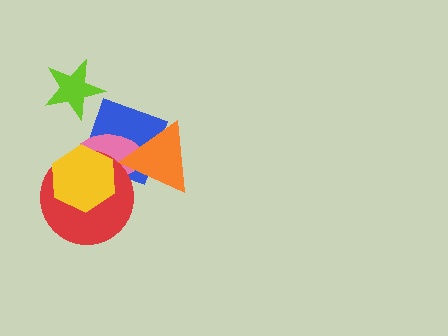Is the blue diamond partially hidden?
Yes, it is partially covered by another shape.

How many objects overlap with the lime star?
0 objects overlap with the lime star.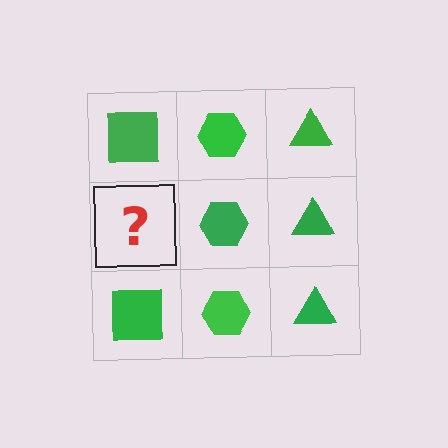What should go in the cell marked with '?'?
The missing cell should contain a green square.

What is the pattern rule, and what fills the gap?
The rule is that each column has a consistent shape. The gap should be filled with a green square.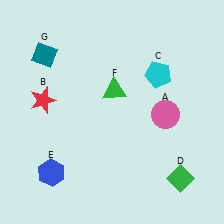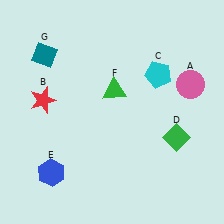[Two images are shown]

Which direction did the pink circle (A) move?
The pink circle (A) moved up.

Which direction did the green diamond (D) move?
The green diamond (D) moved up.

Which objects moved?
The objects that moved are: the pink circle (A), the green diamond (D).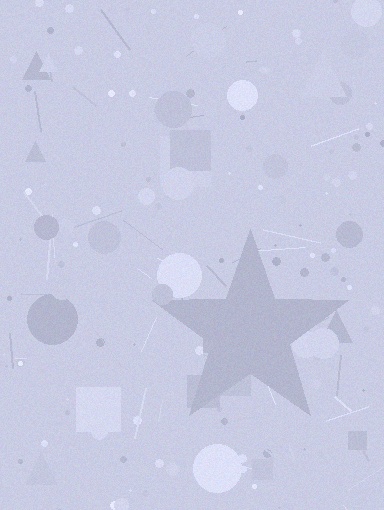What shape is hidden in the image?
A star is hidden in the image.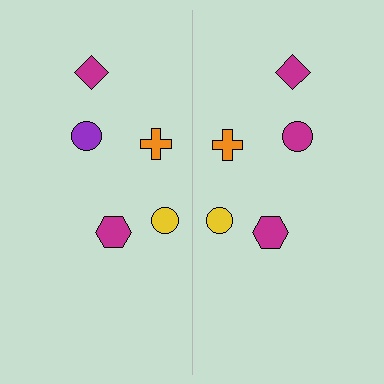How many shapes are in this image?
There are 10 shapes in this image.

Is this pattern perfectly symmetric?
No, the pattern is not perfectly symmetric. The magenta circle on the right side breaks the symmetry — its mirror counterpart is purple.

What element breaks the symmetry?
The magenta circle on the right side breaks the symmetry — its mirror counterpart is purple.